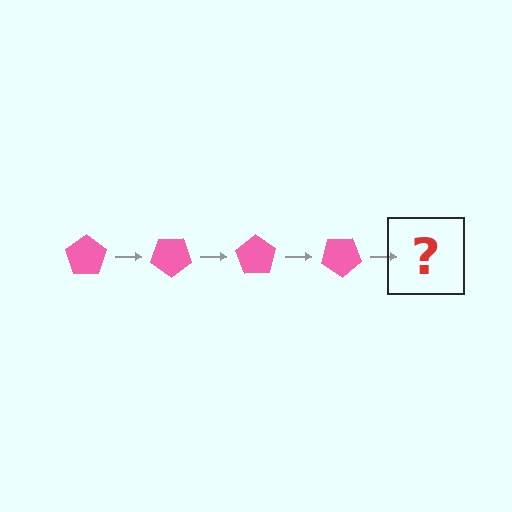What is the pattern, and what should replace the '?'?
The pattern is that the pentagon rotates 35 degrees each step. The '?' should be a pink pentagon rotated 140 degrees.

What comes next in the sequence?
The next element should be a pink pentagon rotated 140 degrees.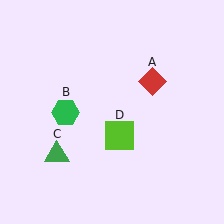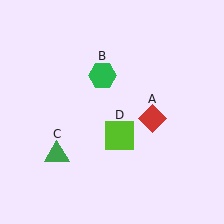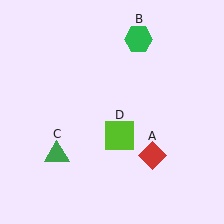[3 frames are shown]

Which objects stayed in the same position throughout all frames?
Green triangle (object C) and lime square (object D) remained stationary.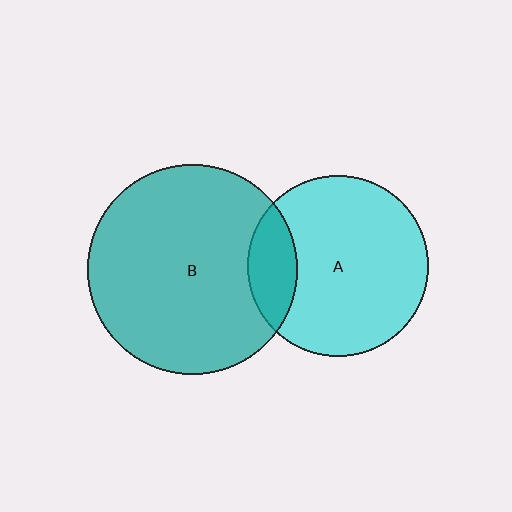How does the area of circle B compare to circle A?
Approximately 1.4 times.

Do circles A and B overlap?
Yes.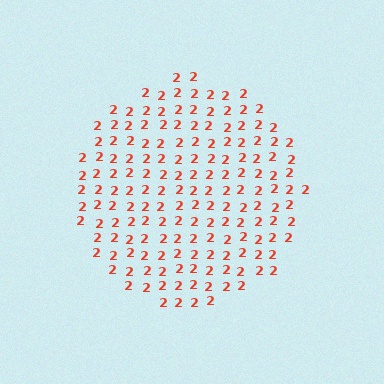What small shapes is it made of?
It is made of small digit 2's.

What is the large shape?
The large shape is a circle.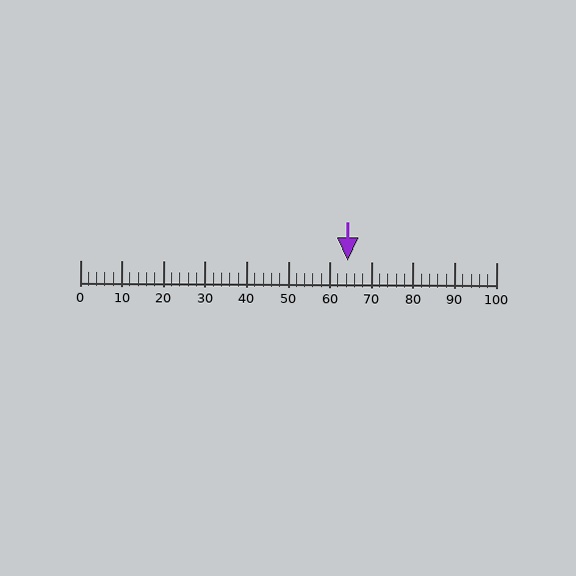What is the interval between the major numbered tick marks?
The major tick marks are spaced 10 units apart.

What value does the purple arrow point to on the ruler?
The purple arrow points to approximately 64.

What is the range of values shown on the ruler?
The ruler shows values from 0 to 100.